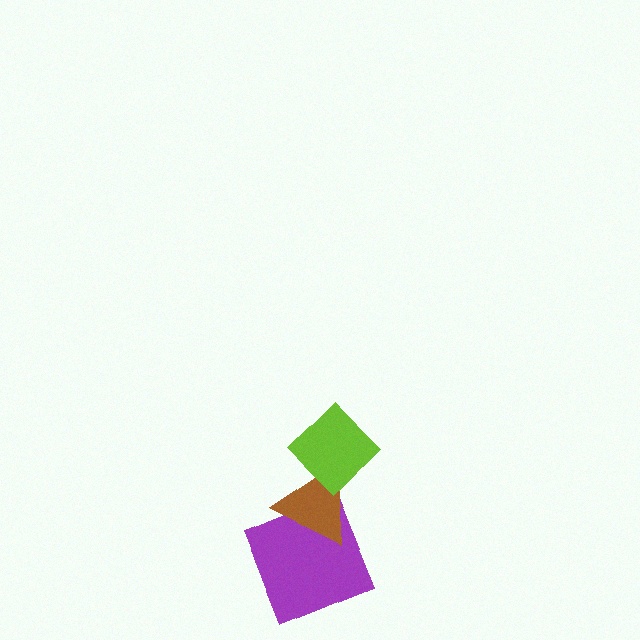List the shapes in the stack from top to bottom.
From top to bottom: the lime diamond, the brown triangle, the purple square.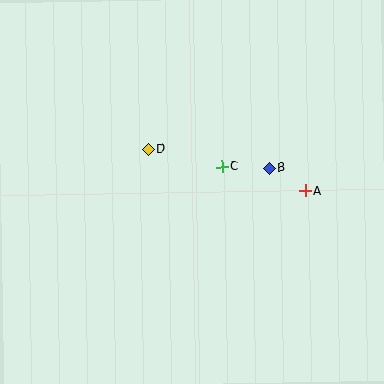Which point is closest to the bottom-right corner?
Point A is closest to the bottom-right corner.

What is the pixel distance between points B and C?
The distance between B and C is 47 pixels.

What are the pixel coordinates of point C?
Point C is at (222, 167).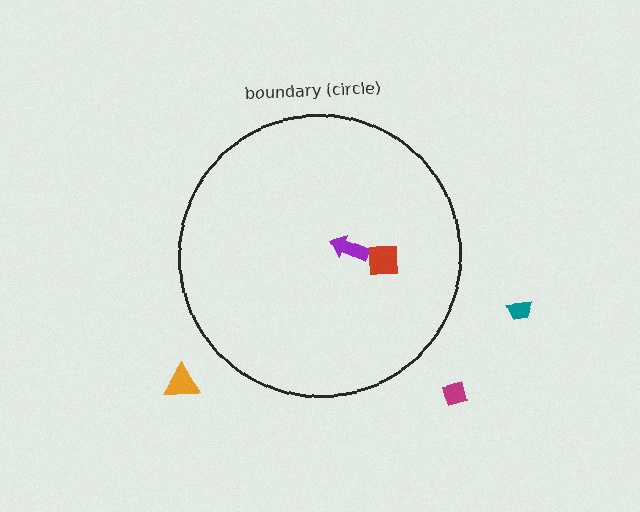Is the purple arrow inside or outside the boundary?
Inside.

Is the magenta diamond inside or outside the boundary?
Outside.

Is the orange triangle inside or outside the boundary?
Outside.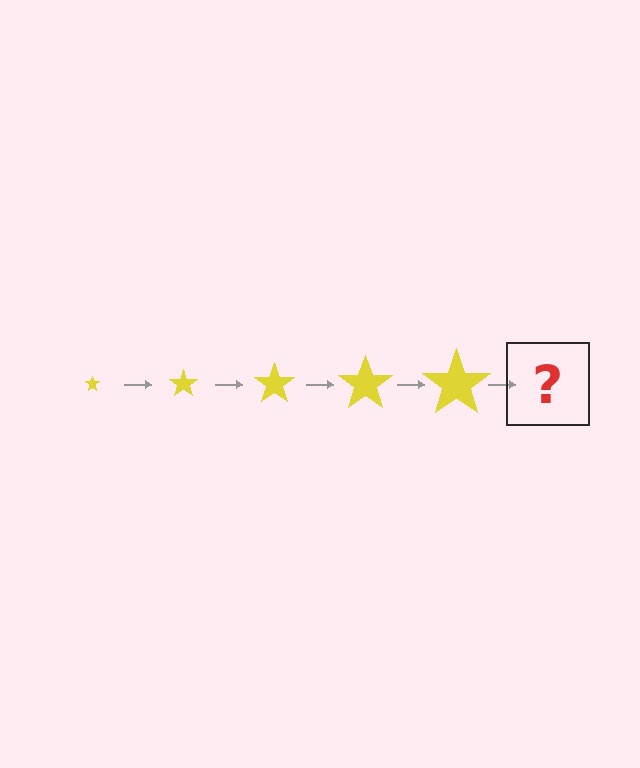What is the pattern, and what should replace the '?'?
The pattern is that the star gets progressively larger each step. The '?' should be a yellow star, larger than the previous one.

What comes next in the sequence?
The next element should be a yellow star, larger than the previous one.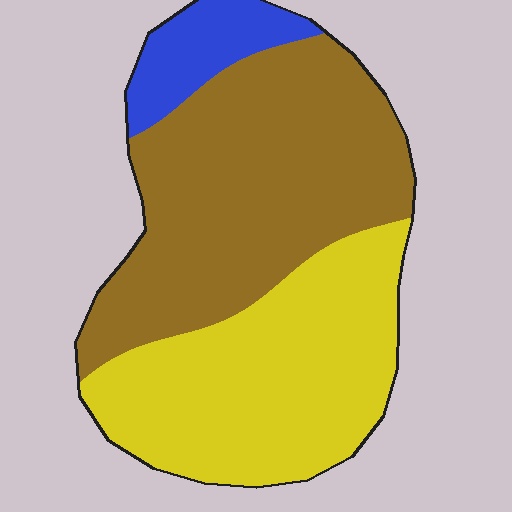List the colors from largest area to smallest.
From largest to smallest: brown, yellow, blue.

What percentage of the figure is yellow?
Yellow takes up about two fifths (2/5) of the figure.